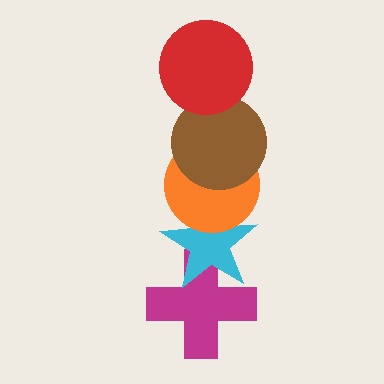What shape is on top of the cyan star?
The orange circle is on top of the cyan star.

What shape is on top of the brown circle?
The red circle is on top of the brown circle.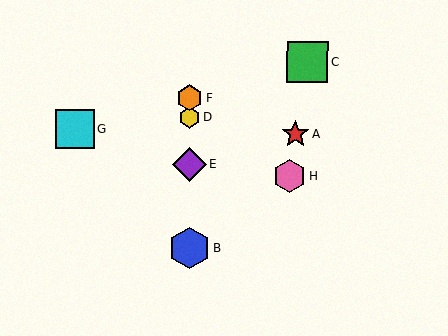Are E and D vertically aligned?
Yes, both are at x≈190.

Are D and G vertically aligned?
No, D is at x≈190 and G is at x≈75.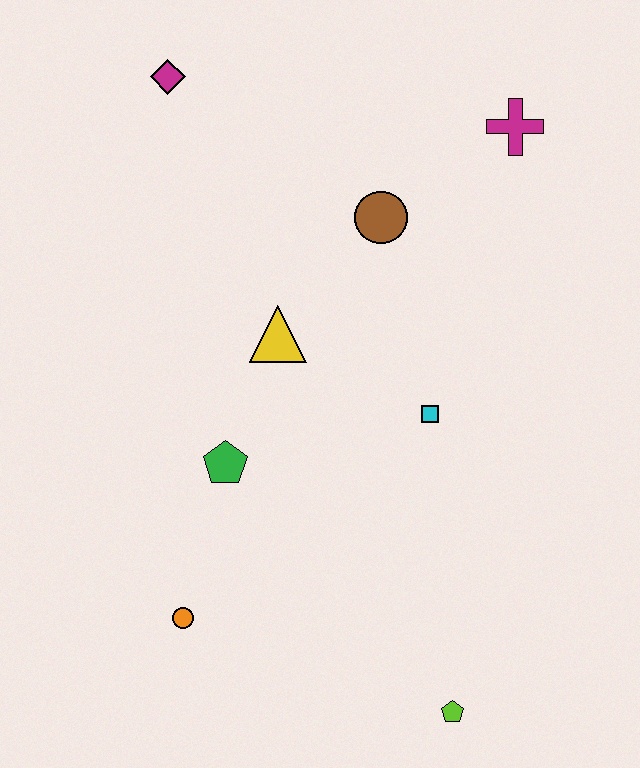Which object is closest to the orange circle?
The green pentagon is closest to the orange circle.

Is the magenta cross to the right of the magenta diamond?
Yes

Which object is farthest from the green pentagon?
The magenta cross is farthest from the green pentagon.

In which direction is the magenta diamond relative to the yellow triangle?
The magenta diamond is above the yellow triangle.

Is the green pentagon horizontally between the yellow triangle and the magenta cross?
No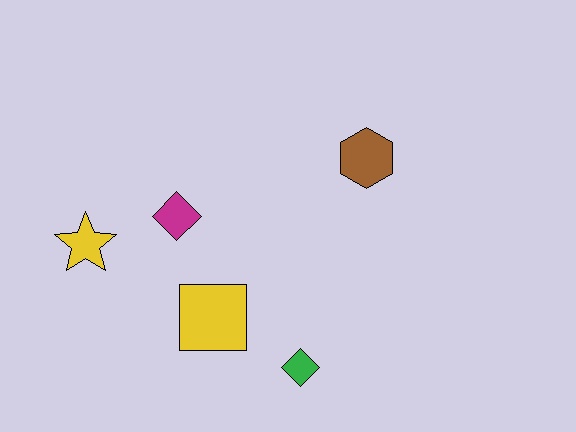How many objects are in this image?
There are 5 objects.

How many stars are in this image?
There is 1 star.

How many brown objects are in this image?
There is 1 brown object.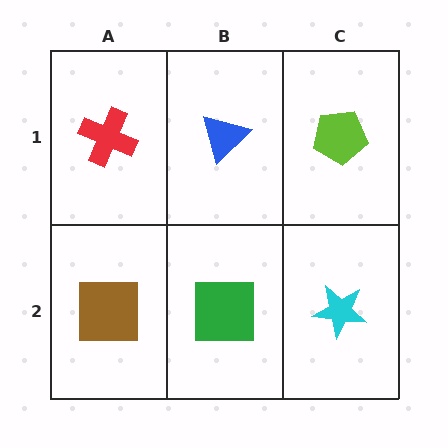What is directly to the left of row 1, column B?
A red cross.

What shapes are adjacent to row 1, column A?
A brown square (row 2, column A), a blue triangle (row 1, column B).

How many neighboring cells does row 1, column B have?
3.